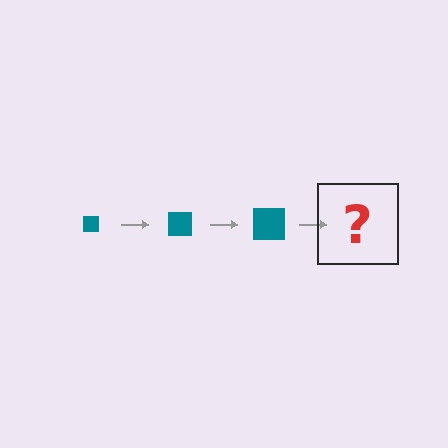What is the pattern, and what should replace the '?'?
The pattern is that the square gets progressively larger each step. The '?' should be a teal square, larger than the previous one.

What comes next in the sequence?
The next element should be a teal square, larger than the previous one.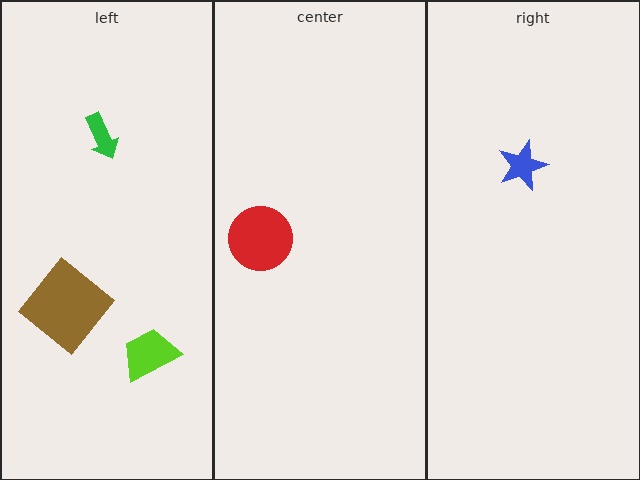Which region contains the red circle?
The center region.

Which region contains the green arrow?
The left region.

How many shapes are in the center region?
1.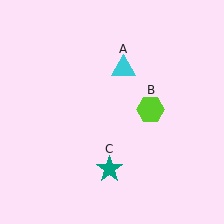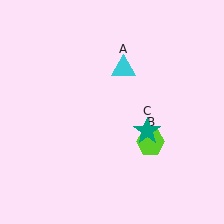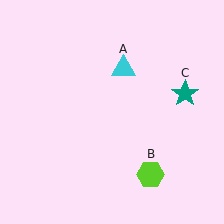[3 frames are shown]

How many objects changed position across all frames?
2 objects changed position: lime hexagon (object B), teal star (object C).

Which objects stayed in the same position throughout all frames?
Cyan triangle (object A) remained stationary.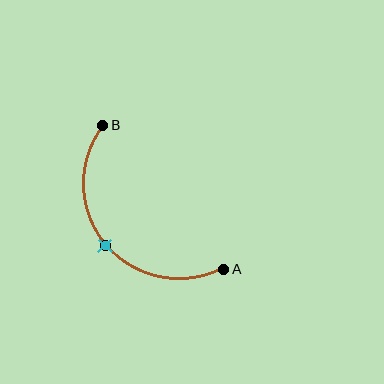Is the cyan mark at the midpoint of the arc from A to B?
Yes. The cyan mark lies on the arc at equal arc-length from both A and B — it is the arc midpoint.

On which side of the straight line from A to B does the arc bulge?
The arc bulges below and to the left of the straight line connecting A and B.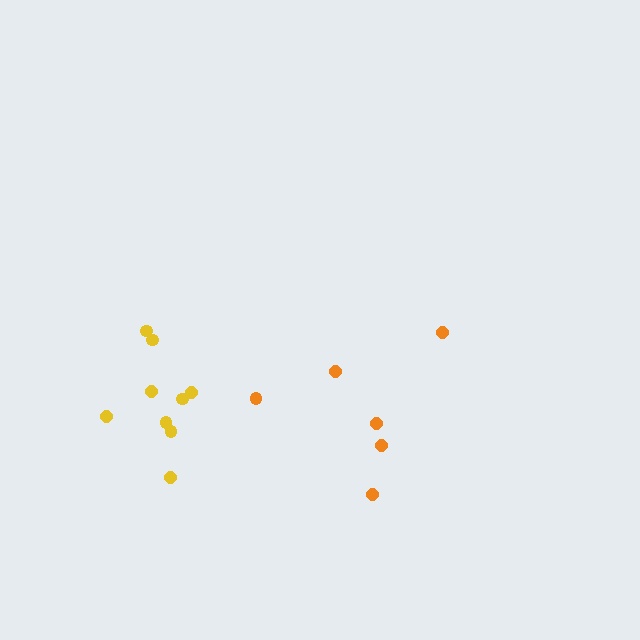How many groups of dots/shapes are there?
There are 2 groups.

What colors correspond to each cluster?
The clusters are colored: orange, yellow.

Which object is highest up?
The orange cluster is topmost.